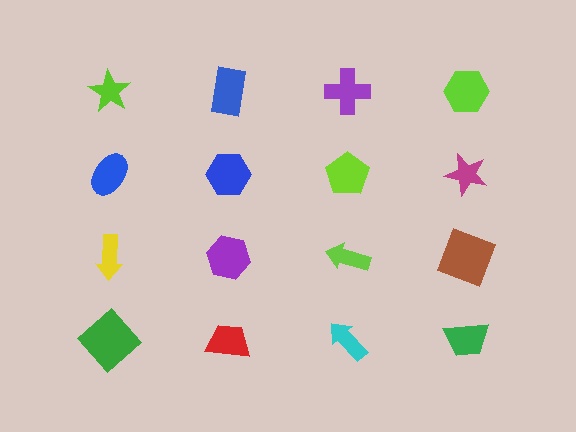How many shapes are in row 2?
4 shapes.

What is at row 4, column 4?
A green trapezoid.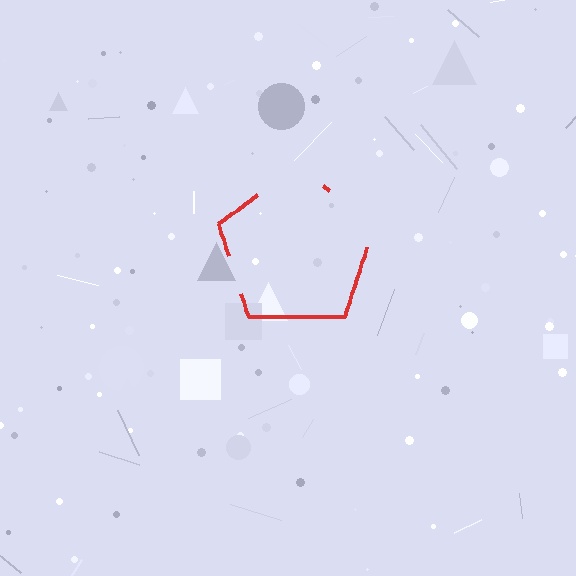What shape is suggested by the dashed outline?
The dashed outline suggests a pentagon.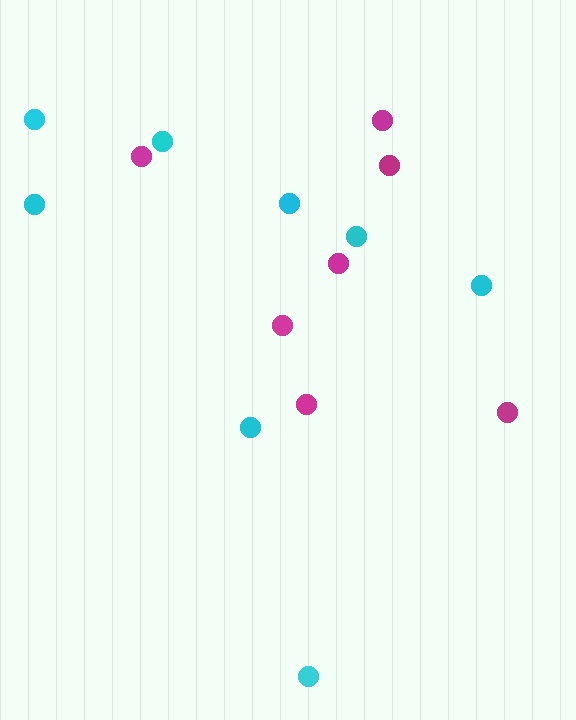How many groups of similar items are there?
There are 2 groups: one group of magenta circles (7) and one group of cyan circles (8).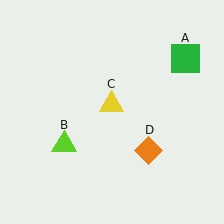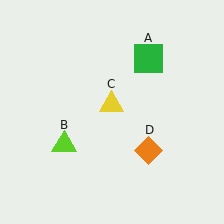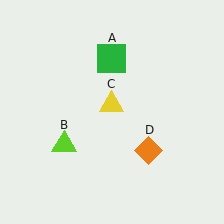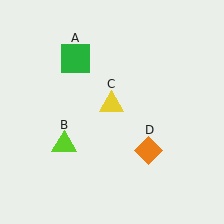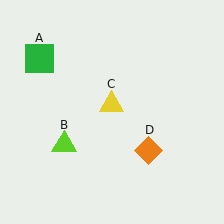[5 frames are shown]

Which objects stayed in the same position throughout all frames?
Lime triangle (object B) and yellow triangle (object C) and orange diamond (object D) remained stationary.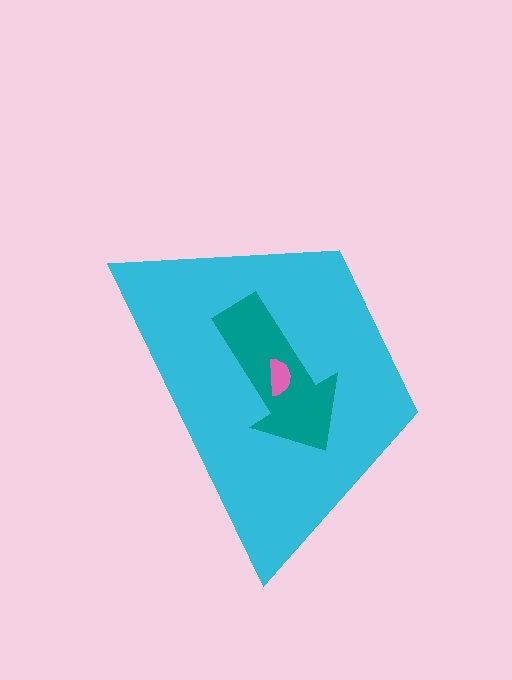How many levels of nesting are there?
3.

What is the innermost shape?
The pink semicircle.